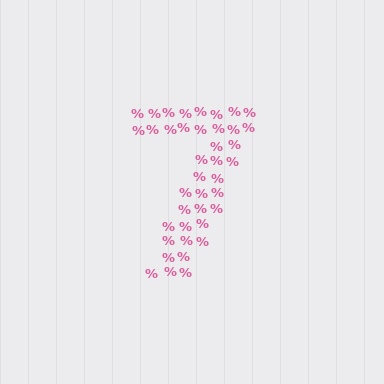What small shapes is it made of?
It is made of small percent signs.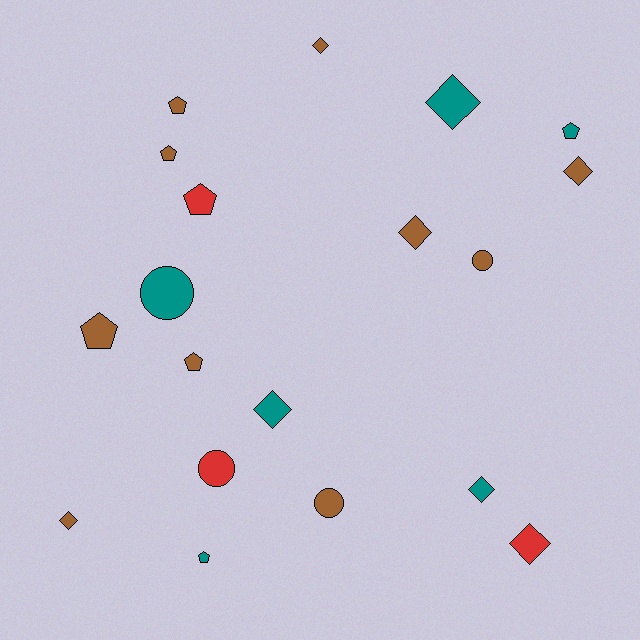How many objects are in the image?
There are 19 objects.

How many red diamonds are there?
There is 1 red diamond.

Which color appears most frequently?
Brown, with 10 objects.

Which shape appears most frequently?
Diamond, with 8 objects.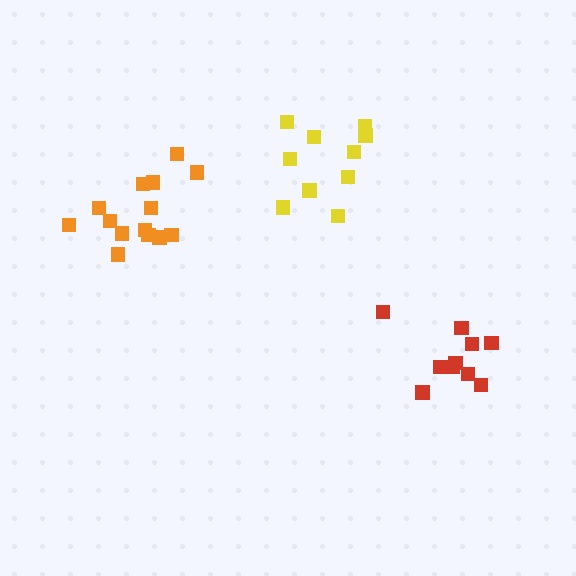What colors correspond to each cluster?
The clusters are colored: orange, red, yellow.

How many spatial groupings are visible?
There are 3 spatial groupings.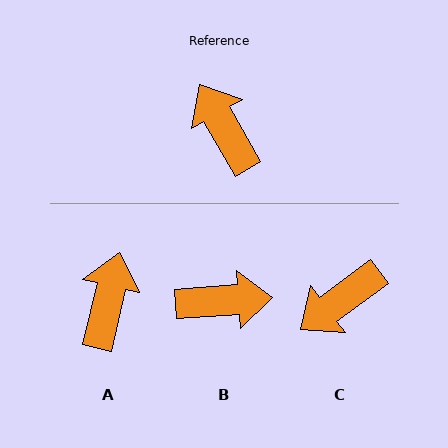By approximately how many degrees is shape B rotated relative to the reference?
Approximately 116 degrees clockwise.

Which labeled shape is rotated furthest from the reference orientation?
B, about 116 degrees away.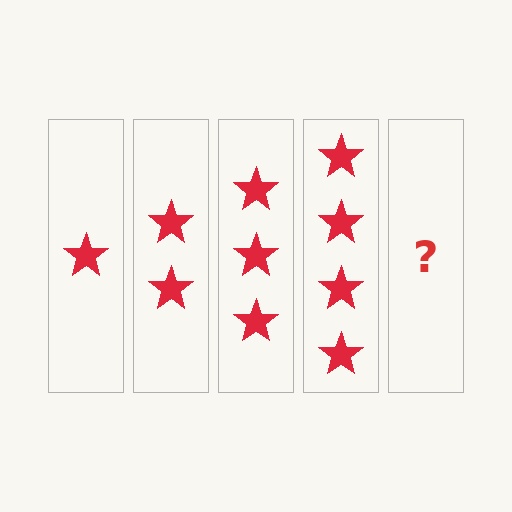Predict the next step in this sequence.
The next step is 5 stars.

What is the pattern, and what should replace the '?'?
The pattern is that each step adds one more star. The '?' should be 5 stars.